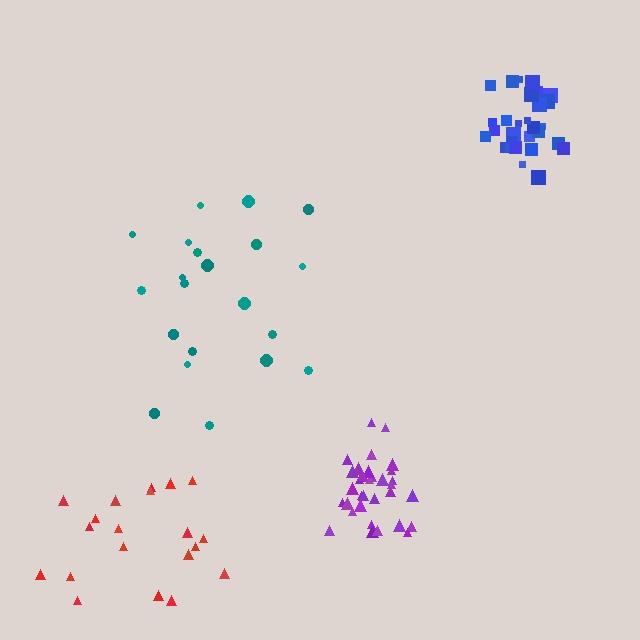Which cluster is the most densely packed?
Blue.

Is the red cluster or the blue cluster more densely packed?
Blue.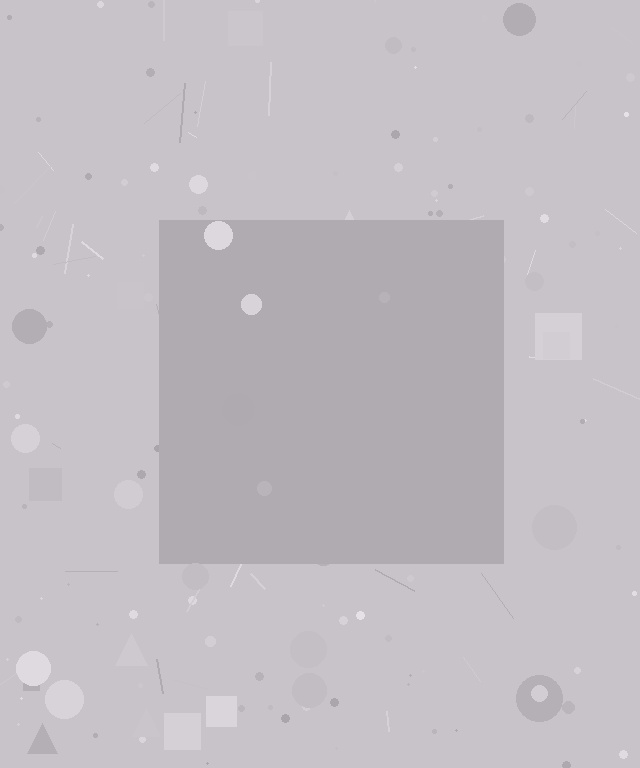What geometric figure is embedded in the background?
A square is embedded in the background.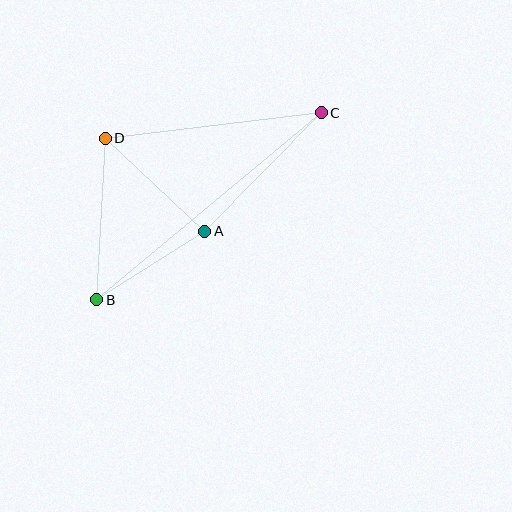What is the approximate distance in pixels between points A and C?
The distance between A and C is approximately 166 pixels.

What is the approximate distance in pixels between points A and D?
The distance between A and D is approximately 136 pixels.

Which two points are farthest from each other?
Points B and C are farthest from each other.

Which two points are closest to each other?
Points A and B are closest to each other.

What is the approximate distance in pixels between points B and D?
The distance between B and D is approximately 162 pixels.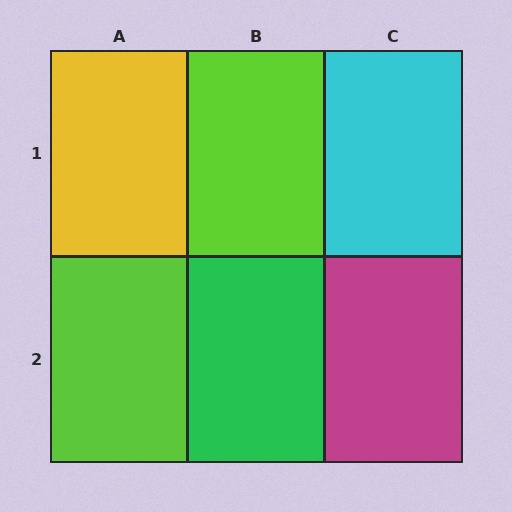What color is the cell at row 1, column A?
Yellow.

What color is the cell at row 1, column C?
Cyan.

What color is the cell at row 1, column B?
Lime.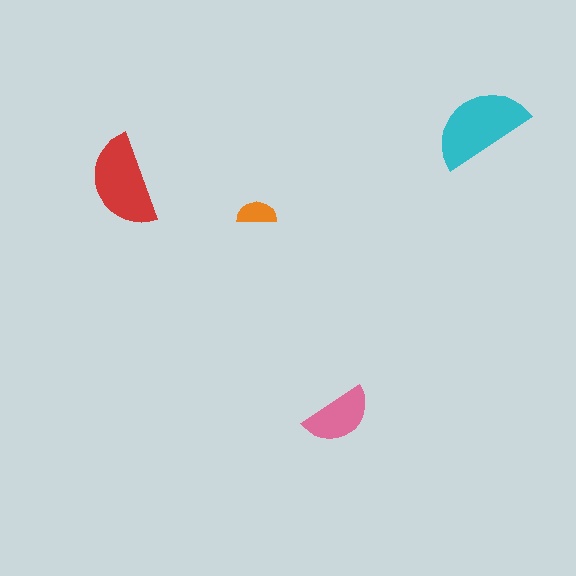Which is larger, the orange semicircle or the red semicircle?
The red one.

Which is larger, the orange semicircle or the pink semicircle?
The pink one.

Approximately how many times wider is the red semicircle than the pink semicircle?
About 1.5 times wider.